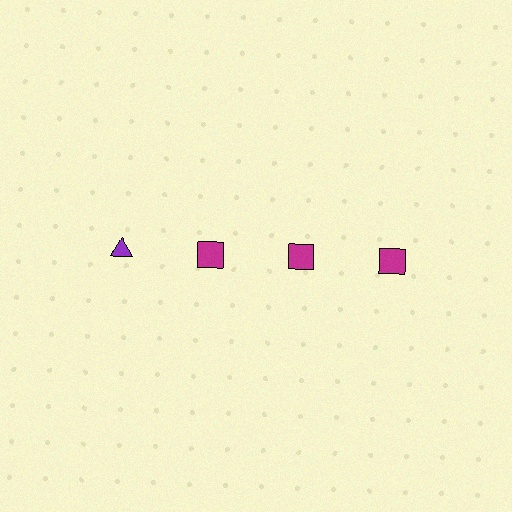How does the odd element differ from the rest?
It differs in both color (purple instead of magenta) and shape (triangle instead of square).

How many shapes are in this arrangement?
There are 4 shapes arranged in a grid pattern.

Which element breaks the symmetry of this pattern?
The purple triangle in the top row, leftmost column breaks the symmetry. All other shapes are magenta squares.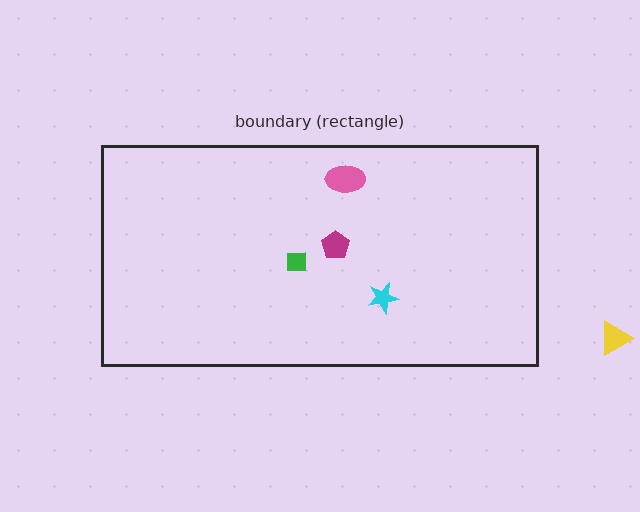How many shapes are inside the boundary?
4 inside, 1 outside.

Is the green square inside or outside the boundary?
Inside.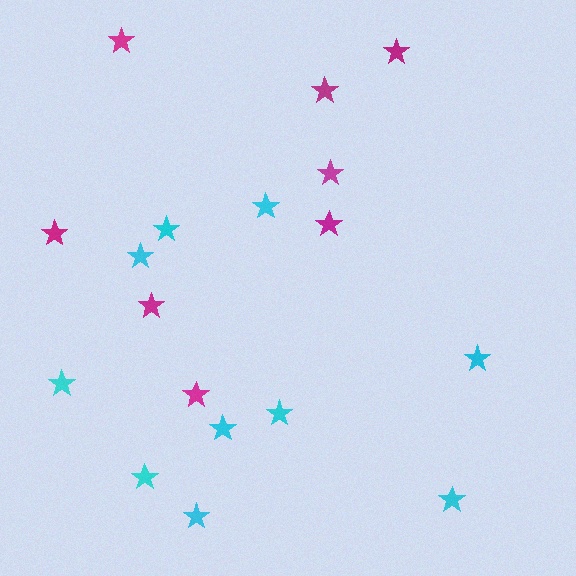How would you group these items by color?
There are 2 groups: one group of cyan stars (10) and one group of magenta stars (8).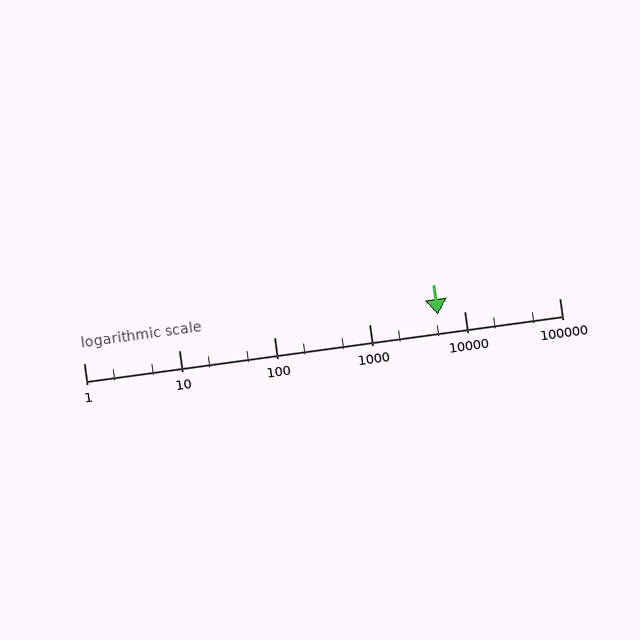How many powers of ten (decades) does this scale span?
The scale spans 5 decades, from 1 to 100000.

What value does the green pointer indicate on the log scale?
The pointer indicates approximately 5300.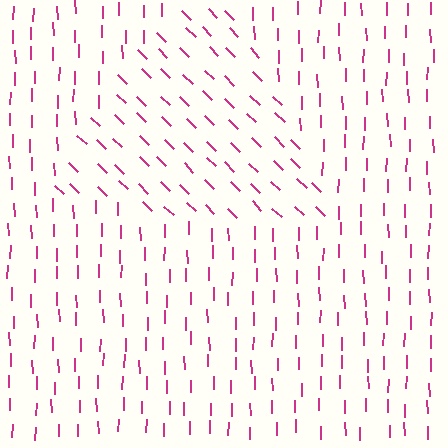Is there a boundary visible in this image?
Yes, there is a texture boundary formed by a change in line orientation.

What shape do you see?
I see a triangle.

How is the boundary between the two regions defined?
The boundary is defined purely by a change in line orientation (approximately 45 degrees difference). All lines are the same color and thickness.